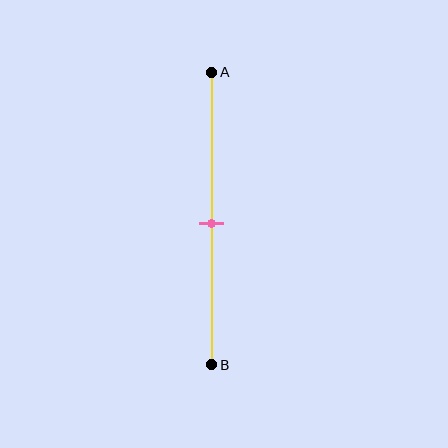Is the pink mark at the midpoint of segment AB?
Yes, the mark is approximately at the midpoint.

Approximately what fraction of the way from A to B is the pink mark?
The pink mark is approximately 50% of the way from A to B.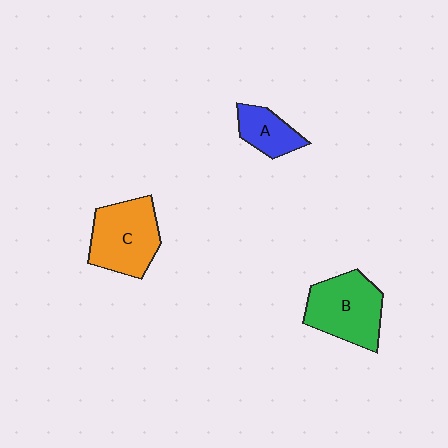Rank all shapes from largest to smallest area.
From largest to smallest: B (green), C (orange), A (blue).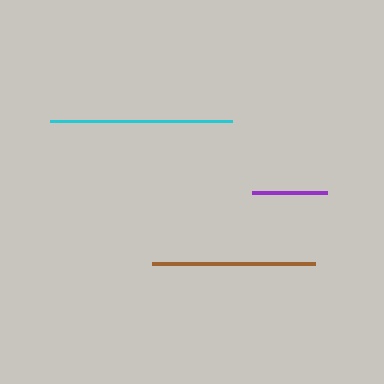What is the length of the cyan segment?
The cyan segment is approximately 182 pixels long.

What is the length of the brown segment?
The brown segment is approximately 163 pixels long.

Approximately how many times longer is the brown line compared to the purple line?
The brown line is approximately 2.2 times the length of the purple line.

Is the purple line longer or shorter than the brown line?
The brown line is longer than the purple line.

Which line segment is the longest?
The cyan line is the longest at approximately 182 pixels.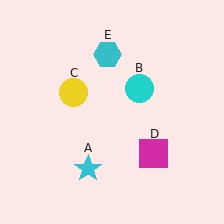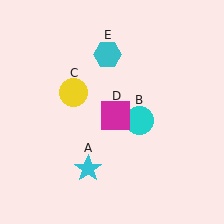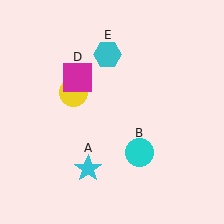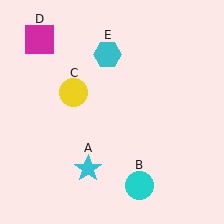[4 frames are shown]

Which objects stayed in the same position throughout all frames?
Cyan star (object A) and yellow circle (object C) and cyan hexagon (object E) remained stationary.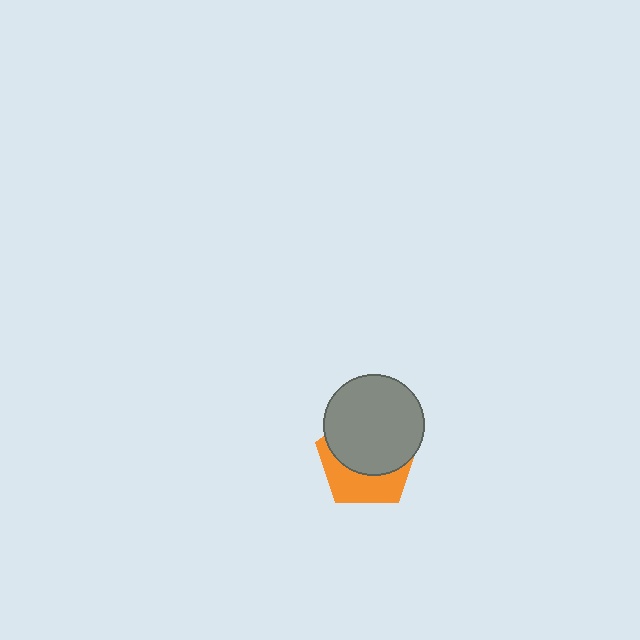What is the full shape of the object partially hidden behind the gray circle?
The partially hidden object is an orange pentagon.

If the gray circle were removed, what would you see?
You would see the complete orange pentagon.